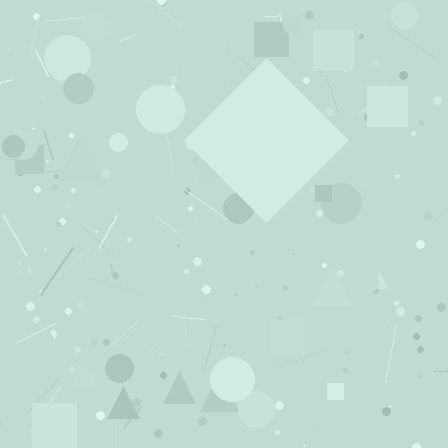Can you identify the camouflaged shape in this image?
The camouflaged shape is a diamond.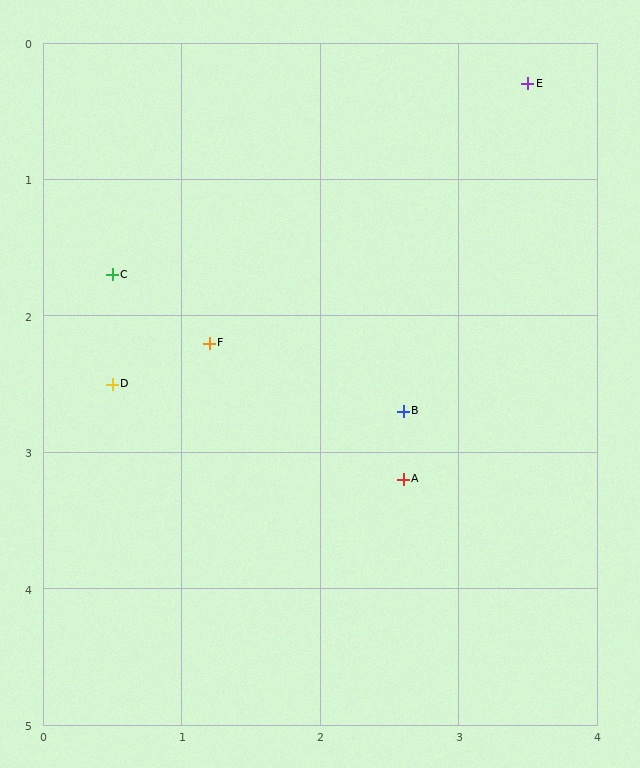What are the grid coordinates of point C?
Point C is at approximately (0.5, 1.7).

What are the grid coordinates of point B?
Point B is at approximately (2.6, 2.7).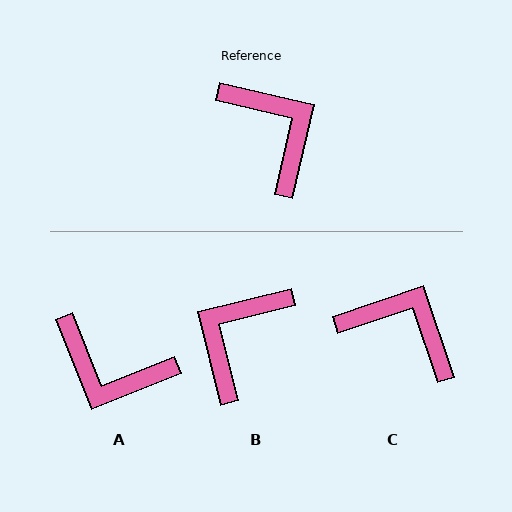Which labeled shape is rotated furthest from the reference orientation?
A, about 145 degrees away.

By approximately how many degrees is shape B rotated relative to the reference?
Approximately 117 degrees counter-clockwise.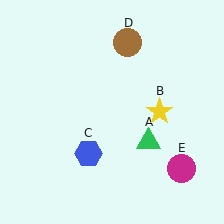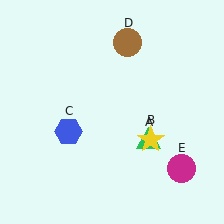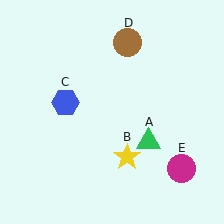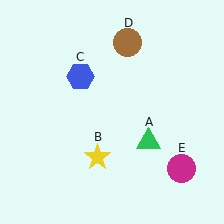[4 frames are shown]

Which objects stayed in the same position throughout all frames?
Green triangle (object A) and brown circle (object D) and magenta circle (object E) remained stationary.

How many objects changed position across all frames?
2 objects changed position: yellow star (object B), blue hexagon (object C).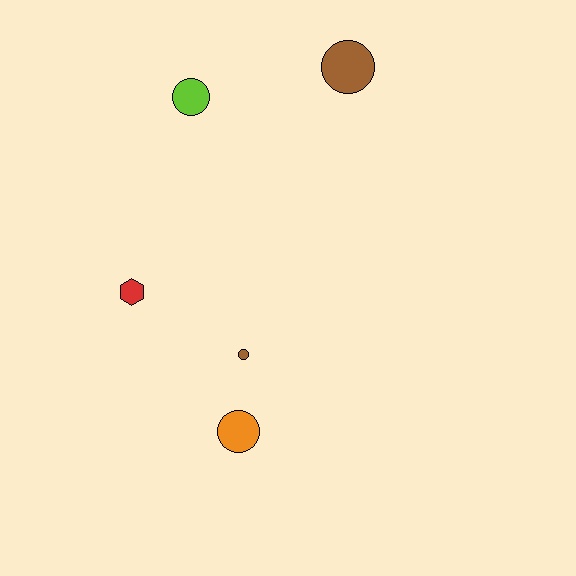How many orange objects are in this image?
There is 1 orange object.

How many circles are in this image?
There are 4 circles.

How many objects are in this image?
There are 5 objects.